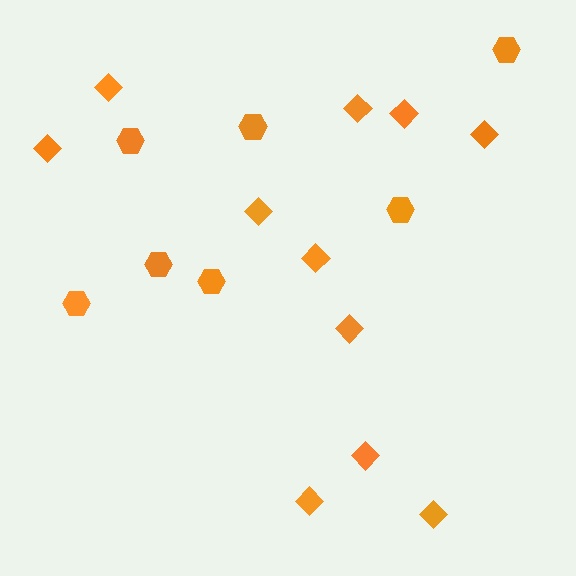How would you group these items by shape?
There are 2 groups: one group of diamonds (11) and one group of hexagons (7).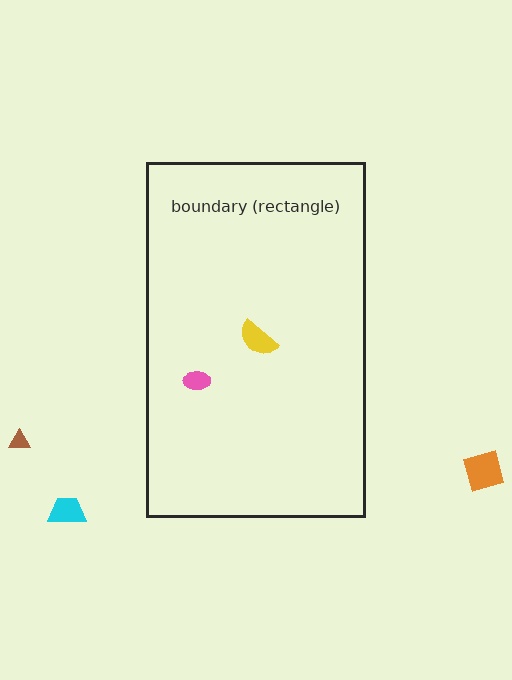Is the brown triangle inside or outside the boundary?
Outside.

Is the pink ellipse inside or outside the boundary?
Inside.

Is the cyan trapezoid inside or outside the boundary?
Outside.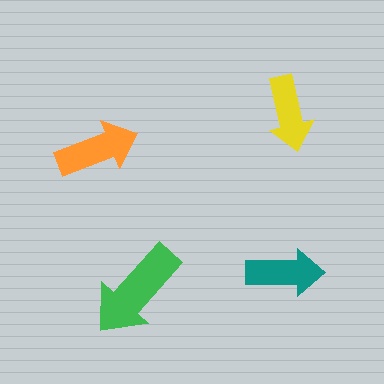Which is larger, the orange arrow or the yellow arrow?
The orange one.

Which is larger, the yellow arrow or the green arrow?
The green one.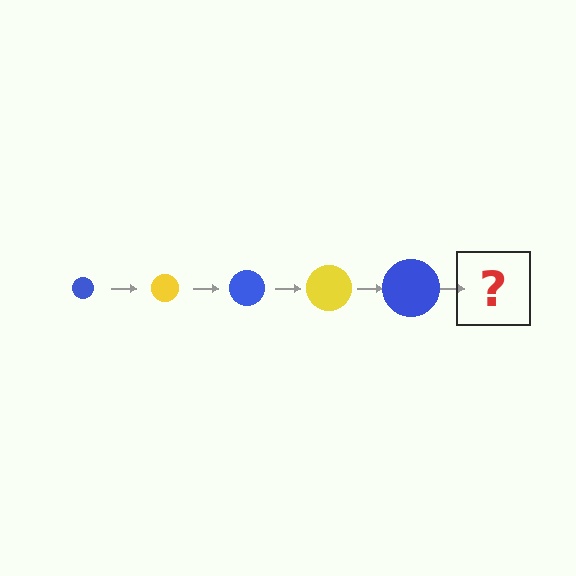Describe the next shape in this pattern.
It should be a yellow circle, larger than the previous one.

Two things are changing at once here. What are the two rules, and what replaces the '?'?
The two rules are that the circle grows larger each step and the color cycles through blue and yellow. The '?' should be a yellow circle, larger than the previous one.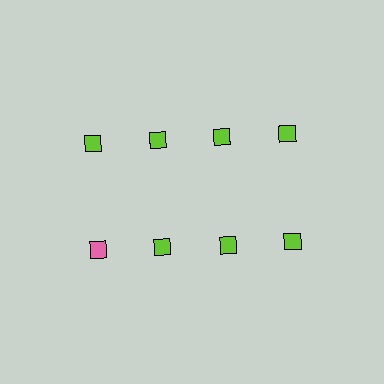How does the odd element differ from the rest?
It has a different color: pink instead of lime.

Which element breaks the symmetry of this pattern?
The pink square in the second row, leftmost column breaks the symmetry. All other shapes are lime squares.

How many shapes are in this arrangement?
There are 8 shapes arranged in a grid pattern.